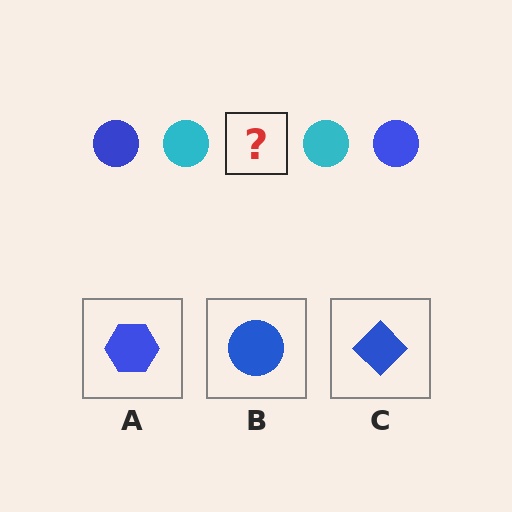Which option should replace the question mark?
Option B.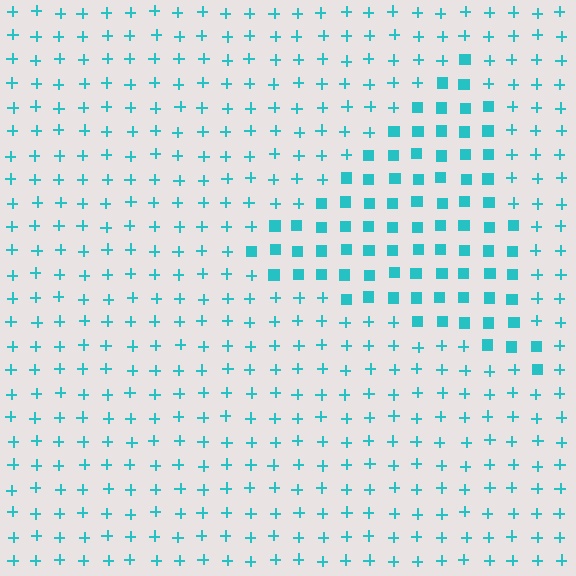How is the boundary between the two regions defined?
The boundary is defined by a change in element shape: squares inside vs. plus signs outside. All elements share the same color and spacing.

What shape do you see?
I see a triangle.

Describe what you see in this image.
The image is filled with small cyan elements arranged in a uniform grid. A triangle-shaped region contains squares, while the surrounding area contains plus signs. The boundary is defined purely by the change in element shape.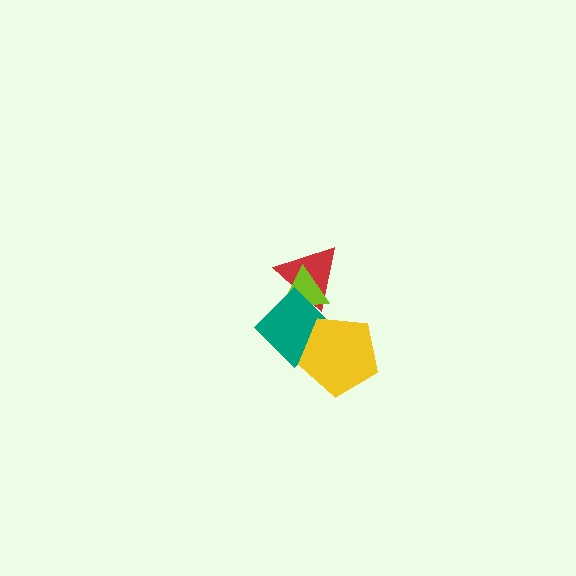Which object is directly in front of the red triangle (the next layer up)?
The lime triangle is directly in front of the red triangle.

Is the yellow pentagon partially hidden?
No, no other shape covers it.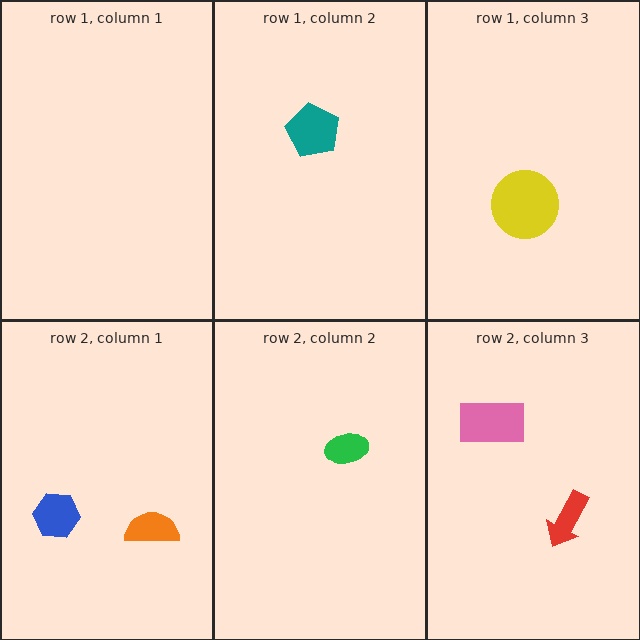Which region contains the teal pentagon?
The row 1, column 2 region.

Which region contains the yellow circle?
The row 1, column 3 region.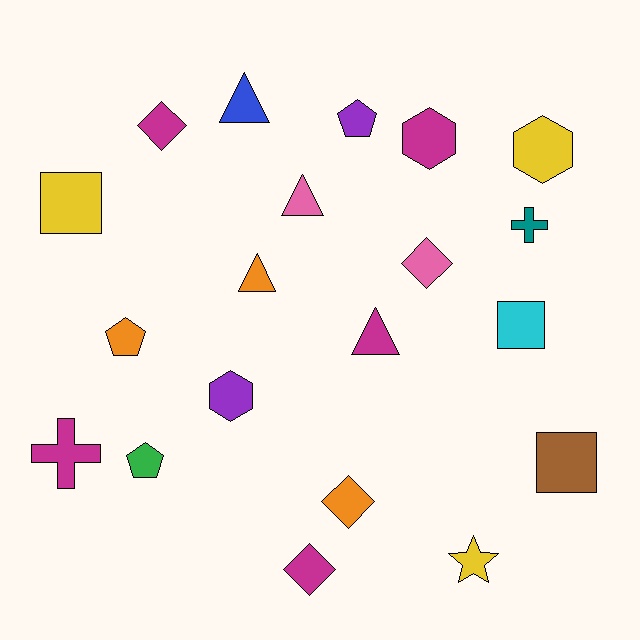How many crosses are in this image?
There are 2 crosses.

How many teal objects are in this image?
There is 1 teal object.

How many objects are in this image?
There are 20 objects.